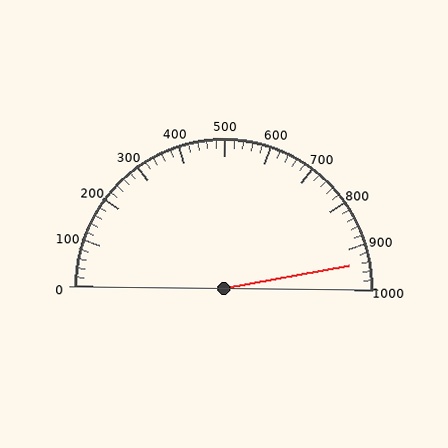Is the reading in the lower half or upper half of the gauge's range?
The reading is in the upper half of the range (0 to 1000).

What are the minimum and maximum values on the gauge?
The gauge ranges from 0 to 1000.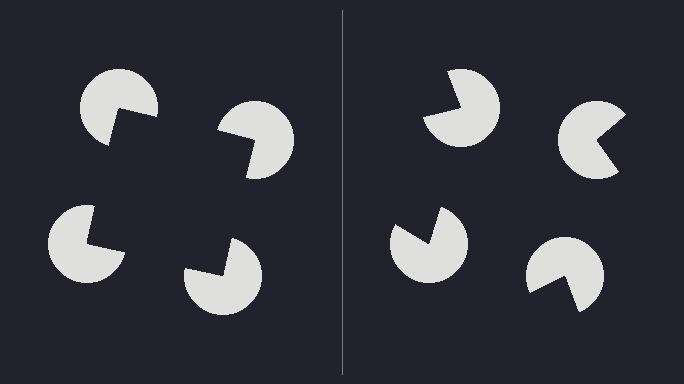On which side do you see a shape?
An illusory square appears on the left side. On the right side the wedge cuts are rotated, so no coherent shape forms.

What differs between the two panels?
The pac-man discs are positioned identically on both sides; only the wedge orientations differ. On the left they align to a square; on the right they are misaligned.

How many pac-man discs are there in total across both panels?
8 — 4 on each side.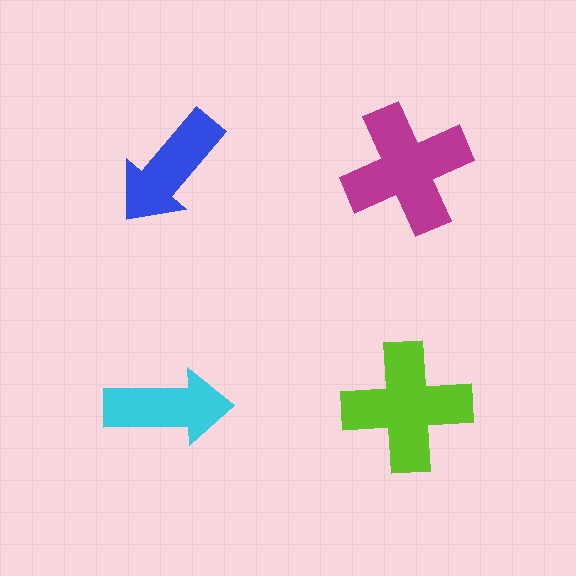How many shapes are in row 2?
2 shapes.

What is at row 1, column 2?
A magenta cross.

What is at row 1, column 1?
A blue arrow.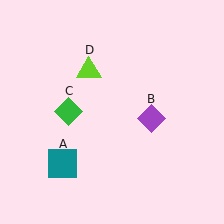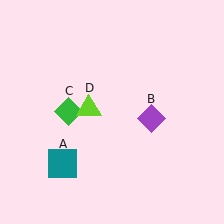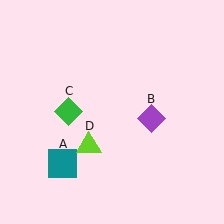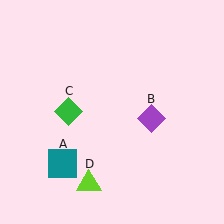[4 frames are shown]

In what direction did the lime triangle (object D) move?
The lime triangle (object D) moved down.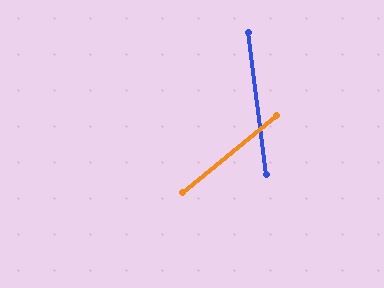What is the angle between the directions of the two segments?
Approximately 58 degrees.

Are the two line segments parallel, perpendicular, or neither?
Neither parallel nor perpendicular — they differ by about 58°.